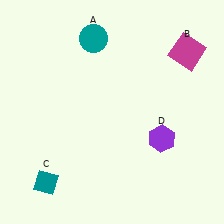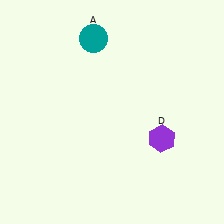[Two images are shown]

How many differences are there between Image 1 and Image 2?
There are 2 differences between the two images.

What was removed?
The magenta square (B), the teal diamond (C) were removed in Image 2.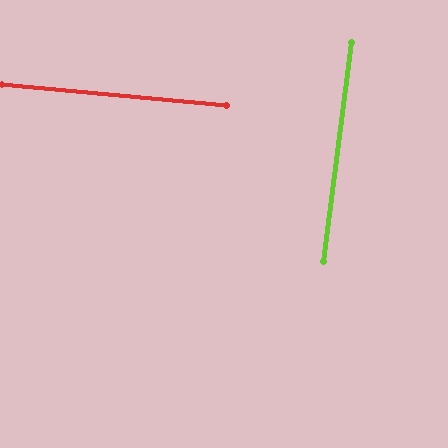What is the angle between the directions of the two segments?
Approximately 88 degrees.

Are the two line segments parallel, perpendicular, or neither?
Perpendicular — they meet at approximately 88°.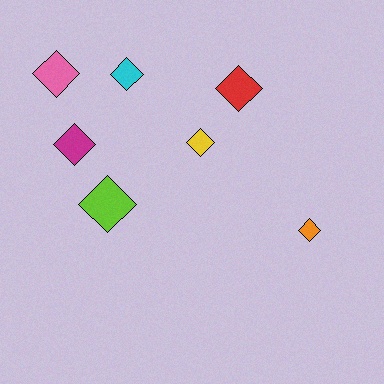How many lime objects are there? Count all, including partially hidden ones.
There is 1 lime object.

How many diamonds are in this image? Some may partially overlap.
There are 7 diamonds.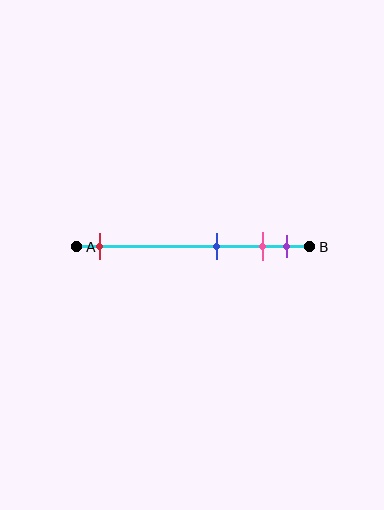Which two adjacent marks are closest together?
The pink and purple marks are the closest adjacent pair.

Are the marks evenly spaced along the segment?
No, the marks are not evenly spaced.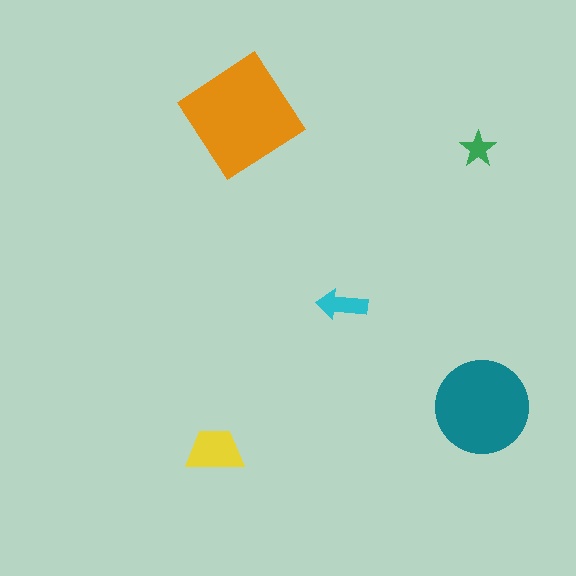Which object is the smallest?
The green star.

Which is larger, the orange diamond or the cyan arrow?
The orange diamond.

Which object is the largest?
The orange diamond.